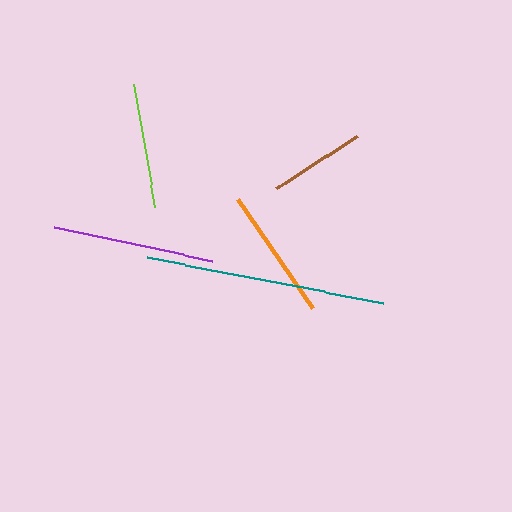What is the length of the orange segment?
The orange segment is approximately 133 pixels long.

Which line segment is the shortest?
The brown line is the shortest at approximately 97 pixels.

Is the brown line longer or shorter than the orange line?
The orange line is longer than the brown line.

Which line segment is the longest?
The teal line is the longest at approximately 241 pixels.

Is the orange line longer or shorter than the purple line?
The purple line is longer than the orange line.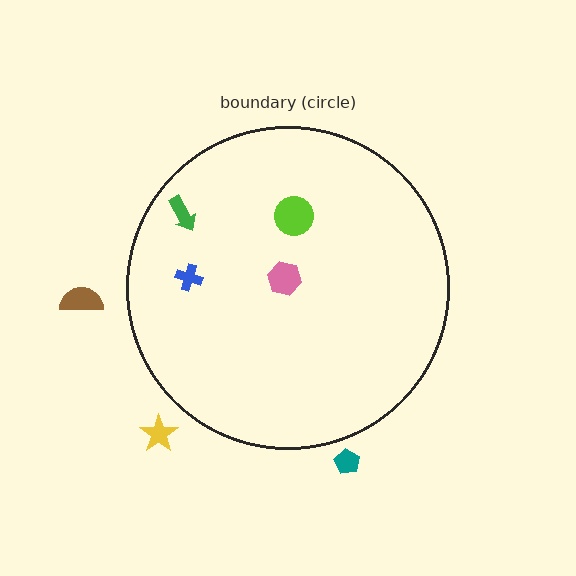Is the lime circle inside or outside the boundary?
Inside.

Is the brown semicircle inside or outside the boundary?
Outside.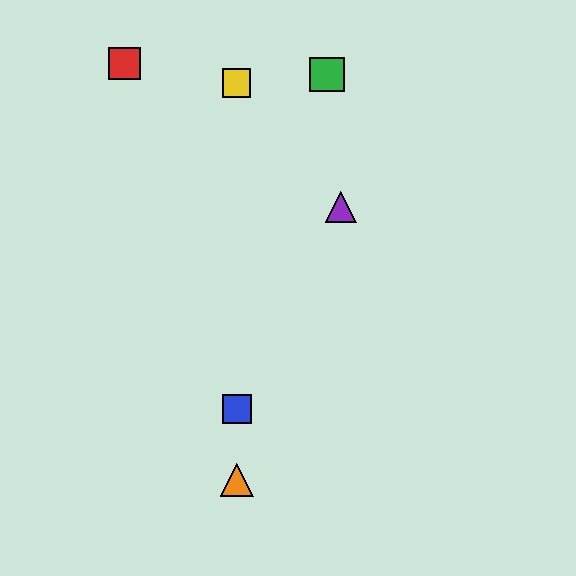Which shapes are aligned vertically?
The blue square, the yellow square, the orange triangle are aligned vertically.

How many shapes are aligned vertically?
3 shapes (the blue square, the yellow square, the orange triangle) are aligned vertically.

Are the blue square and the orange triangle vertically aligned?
Yes, both are at x≈237.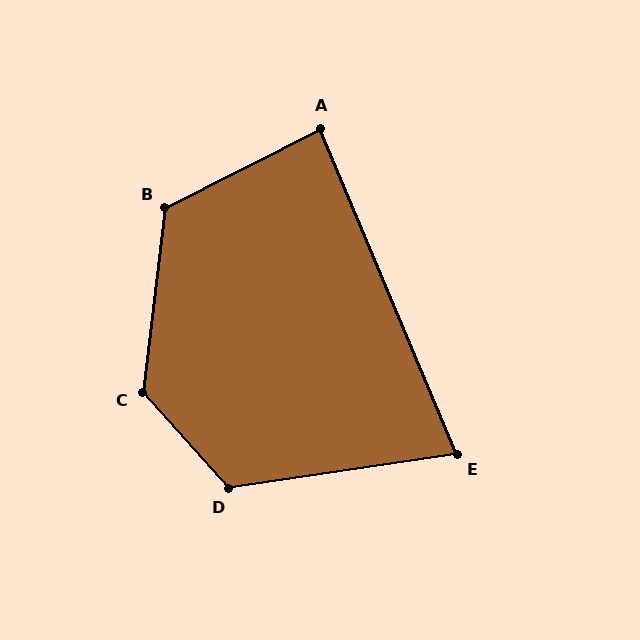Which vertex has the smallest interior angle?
E, at approximately 76 degrees.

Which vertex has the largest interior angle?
C, at approximately 131 degrees.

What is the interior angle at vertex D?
Approximately 123 degrees (obtuse).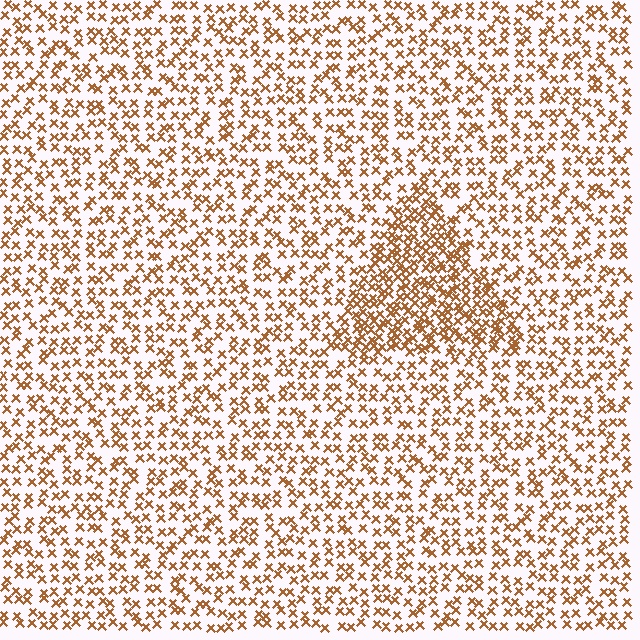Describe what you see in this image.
The image contains small brown elements arranged at two different densities. A triangle-shaped region is visible where the elements are more densely packed than the surrounding area.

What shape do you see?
I see a triangle.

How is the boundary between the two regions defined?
The boundary is defined by a change in element density (approximately 1.9x ratio). All elements are the same color, size, and shape.